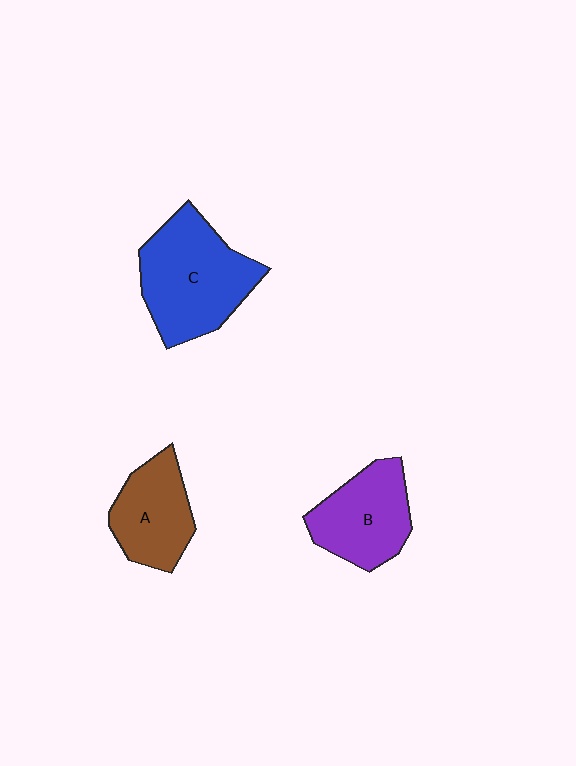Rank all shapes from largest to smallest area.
From largest to smallest: C (blue), B (purple), A (brown).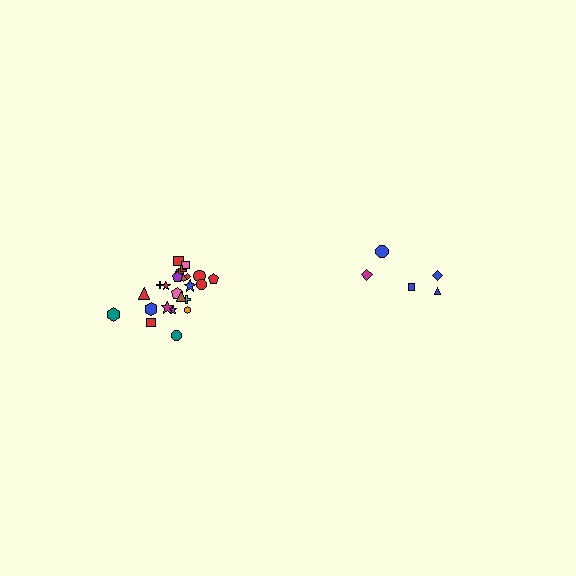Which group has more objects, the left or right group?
The left group.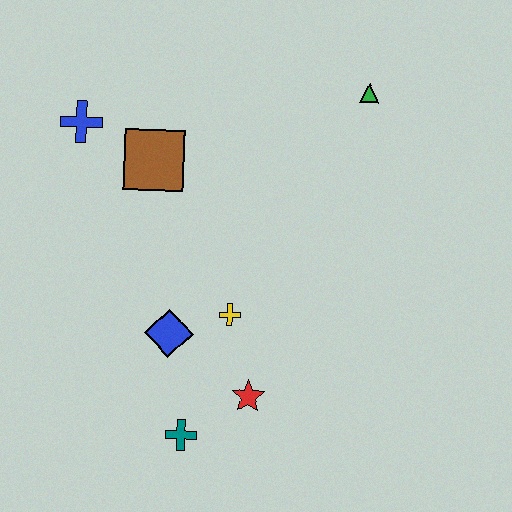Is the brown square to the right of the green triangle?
No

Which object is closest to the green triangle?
The brown square is closest to the green triangle.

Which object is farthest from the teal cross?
The green triangle is farthest from the teal cross.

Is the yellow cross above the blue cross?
No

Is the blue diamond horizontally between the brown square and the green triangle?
Yes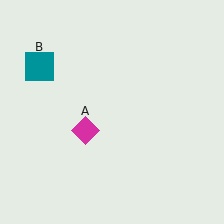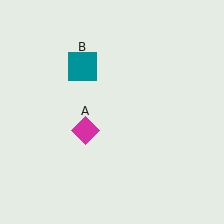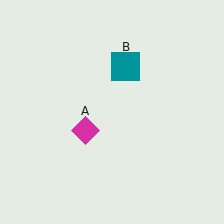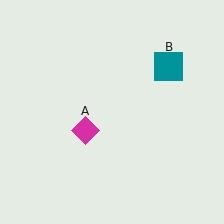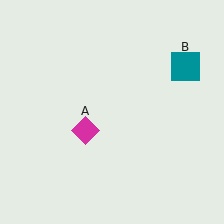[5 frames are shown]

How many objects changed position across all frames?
1 object changed position: teal square (object B).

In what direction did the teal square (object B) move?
The teal square (object B) moved right.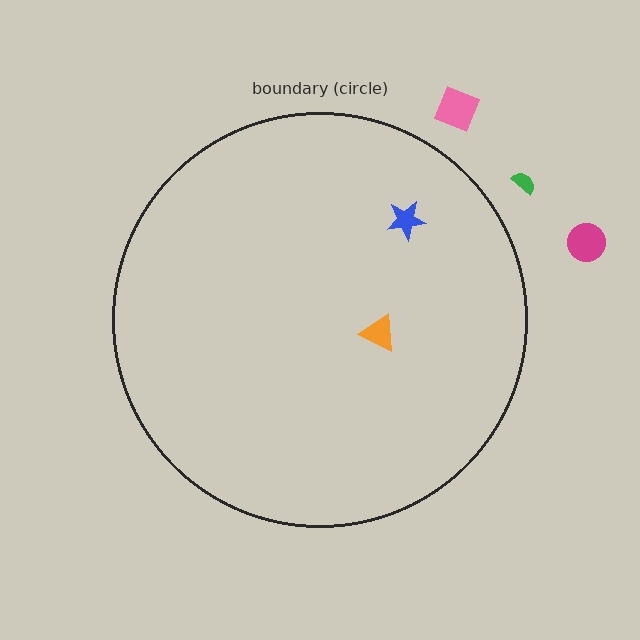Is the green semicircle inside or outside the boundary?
Outside.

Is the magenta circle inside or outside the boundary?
Outside.